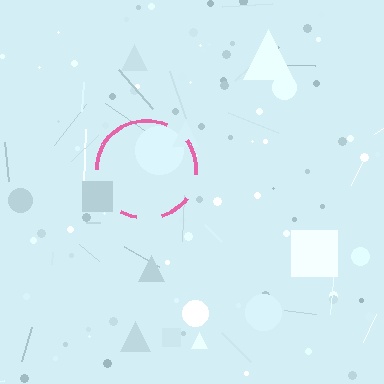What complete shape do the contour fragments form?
The contour fragments form a circle.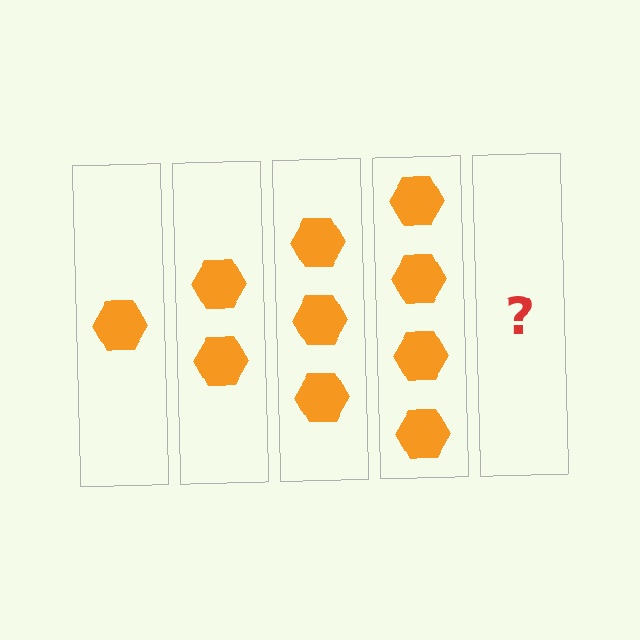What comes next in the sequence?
The next element should be 5 hexagons.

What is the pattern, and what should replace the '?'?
The pattern is that each step adds one more hexagon. The '?' should be 5 hexagons.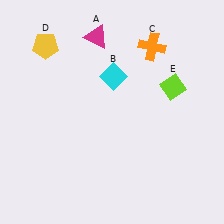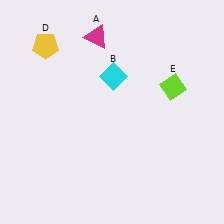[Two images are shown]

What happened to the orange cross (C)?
The orange cross (C) was removed in Image 2. It was in the top-right area of Image 1.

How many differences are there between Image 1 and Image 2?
There is 1 difference between the two images.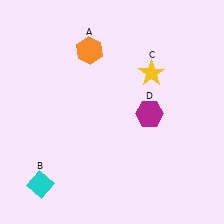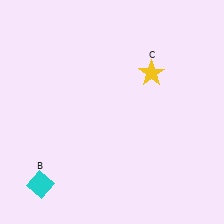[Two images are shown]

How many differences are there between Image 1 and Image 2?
There are 2 differences between the two images.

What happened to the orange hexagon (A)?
The orange hexagon (A) was removed in Image 2. It was in the top-left area of Image 1.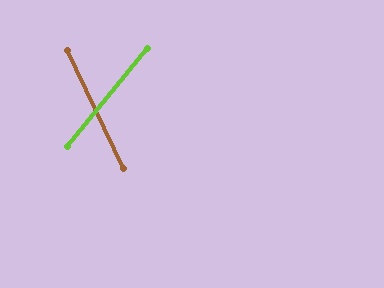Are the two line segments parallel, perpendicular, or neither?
Neither parallel nor perpendicular — they differ by about 65°.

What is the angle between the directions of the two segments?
Approximately 65 degrees.